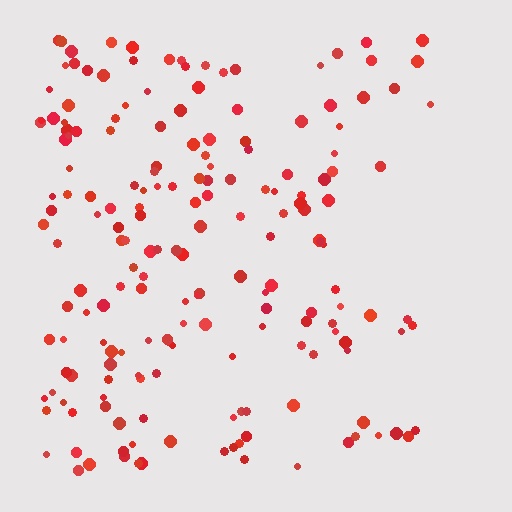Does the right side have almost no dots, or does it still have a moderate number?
Still a moderate number, just noticeably fewer than the left.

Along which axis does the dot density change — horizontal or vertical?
Horizontal.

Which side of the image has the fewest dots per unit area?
The right.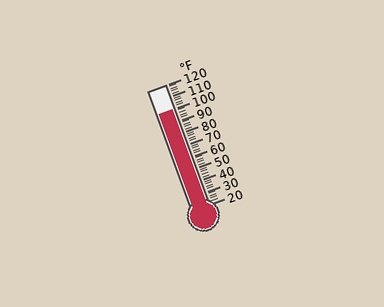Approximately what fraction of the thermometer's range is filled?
The thermometer is filled to approximately 80% of its range.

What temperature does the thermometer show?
The thermometer shows approximately 100°F.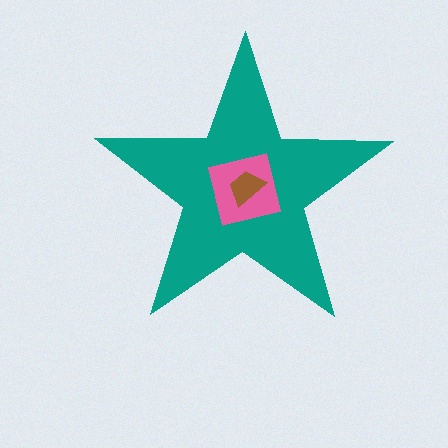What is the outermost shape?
The teal star.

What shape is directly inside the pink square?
The brown trapezoid.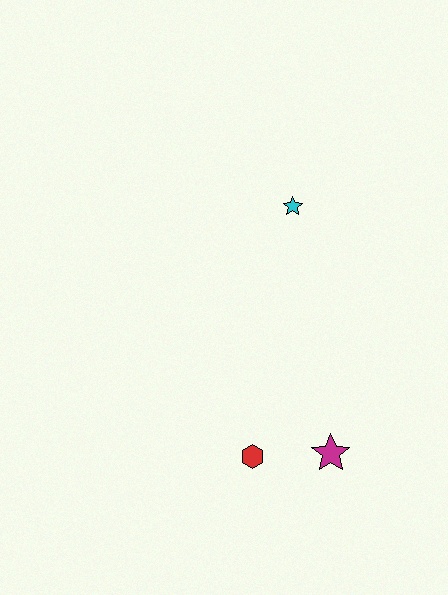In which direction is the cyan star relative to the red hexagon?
The cyan star is above the red hexagon.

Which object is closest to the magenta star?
The red hexagon is closest to the magenta star.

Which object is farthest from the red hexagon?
The cyan star is farthest from the red hexagon.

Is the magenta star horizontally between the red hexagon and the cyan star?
No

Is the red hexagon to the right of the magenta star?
No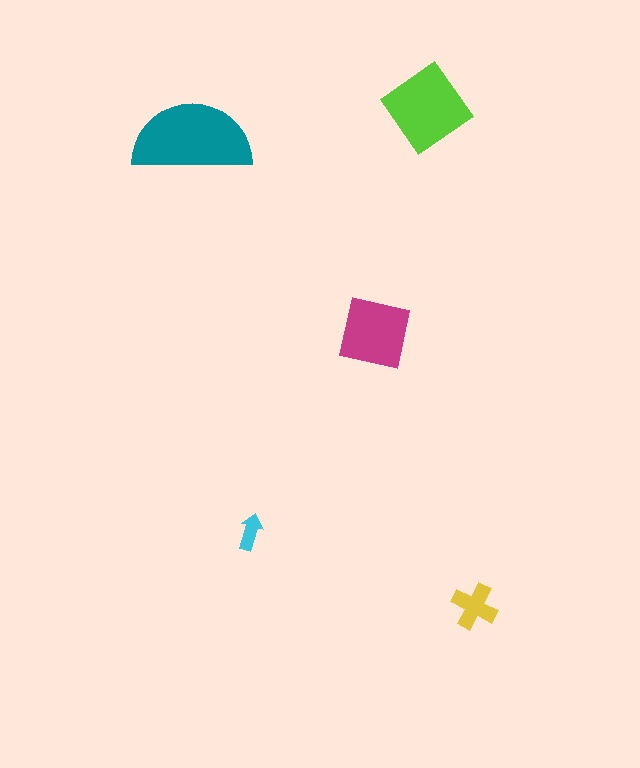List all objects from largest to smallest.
The teal semicircle, the lime diamond, the magenta square, the yellow cross, the cyan arrow.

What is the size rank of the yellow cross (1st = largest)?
4th.